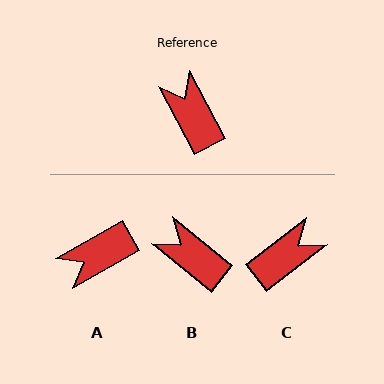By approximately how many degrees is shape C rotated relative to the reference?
Approximately 80 degrees clockwise.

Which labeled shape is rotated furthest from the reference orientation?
A, about 92 degrees away.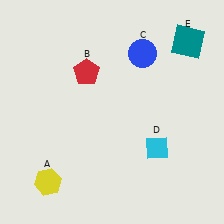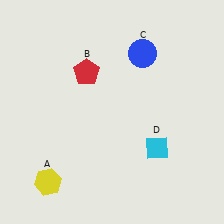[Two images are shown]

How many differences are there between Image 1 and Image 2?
There is 1 difference between the two images.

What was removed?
The teal square (E) was removed in Image 2.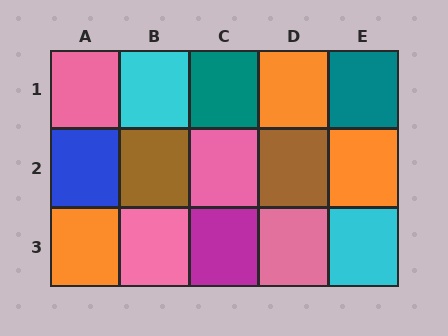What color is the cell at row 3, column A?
Orange.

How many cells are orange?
3 cells are orange.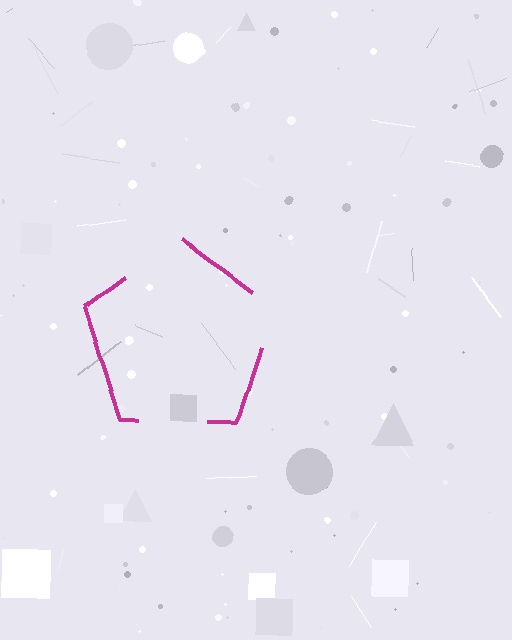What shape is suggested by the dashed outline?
The dashed outline suggests a pentagon.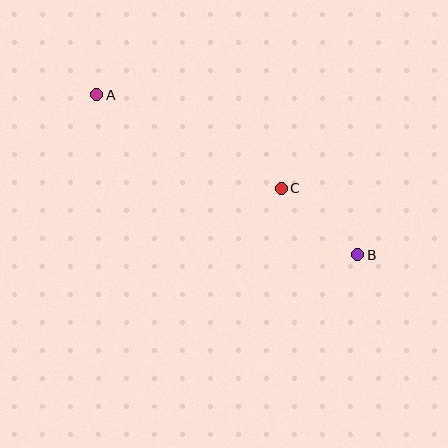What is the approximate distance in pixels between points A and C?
The distance between A and C is approximately 207 pixels.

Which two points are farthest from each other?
Points A and B are farthest from each other.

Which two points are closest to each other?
Points B and C are closest to each other.